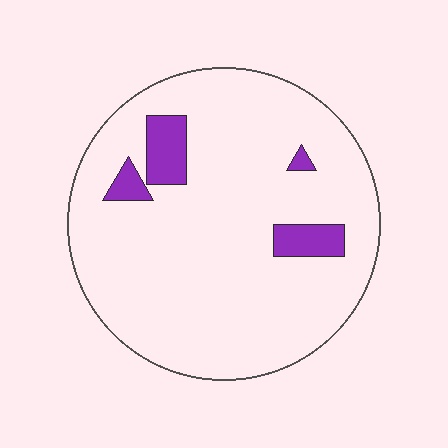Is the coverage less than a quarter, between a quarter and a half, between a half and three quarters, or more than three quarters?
Less than a quarter.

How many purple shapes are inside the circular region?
4.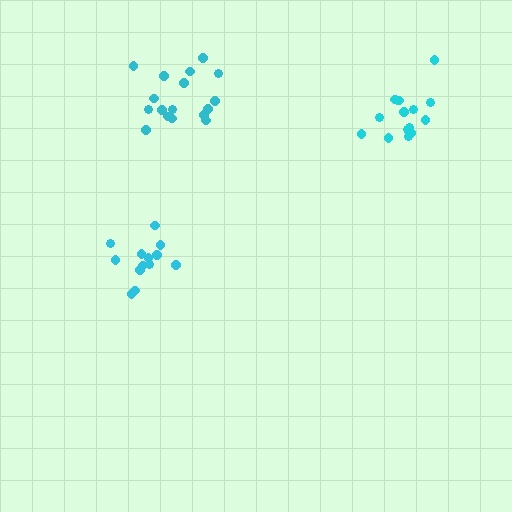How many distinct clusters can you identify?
There are 3 distinct clusters.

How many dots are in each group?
Group 1: 17 dots, Group 2: 15 dots, Group 3: 13 dots (45 total).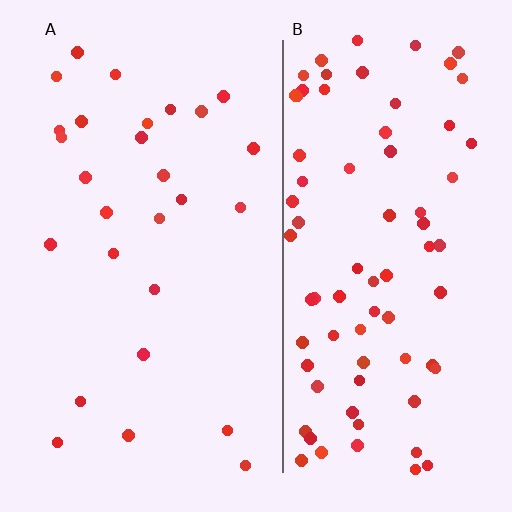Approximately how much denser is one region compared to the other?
Approximately 2.9× — region B over region A.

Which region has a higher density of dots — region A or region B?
B (the right).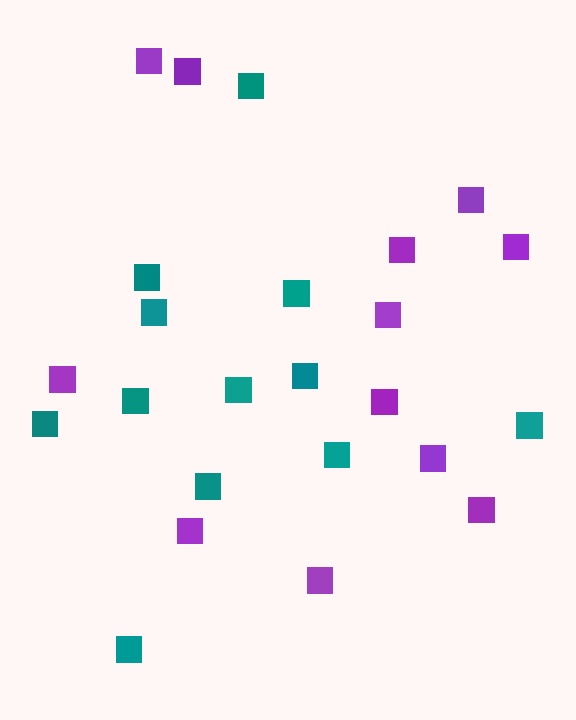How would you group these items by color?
There are 2 groups: one group of teal squares (12) and one group of purple squares (12).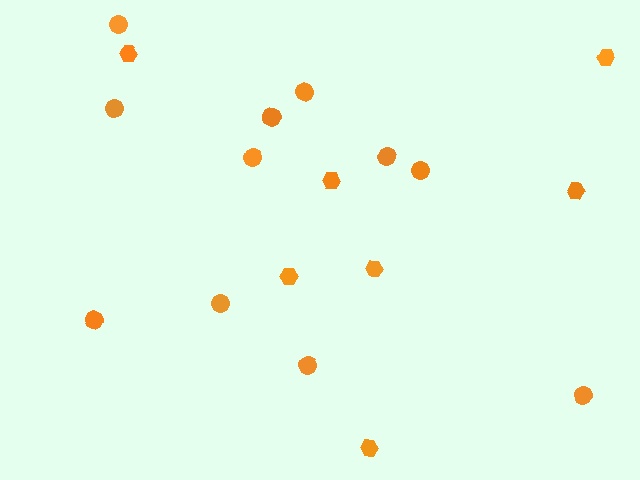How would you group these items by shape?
There are 2 groups: one group of hexagons (7) and one group of circles (11).